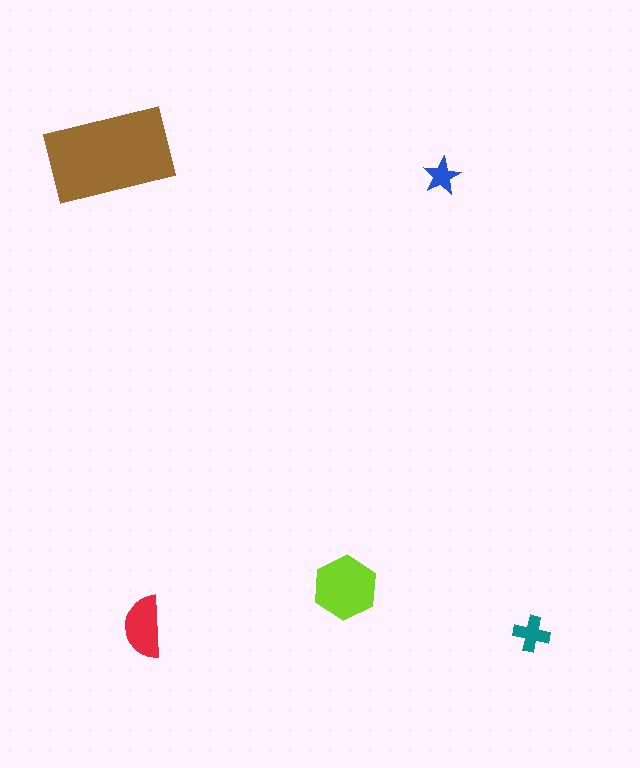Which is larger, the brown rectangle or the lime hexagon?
The brown rectangle.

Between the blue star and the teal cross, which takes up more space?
The teal cross.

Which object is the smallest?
The blue star.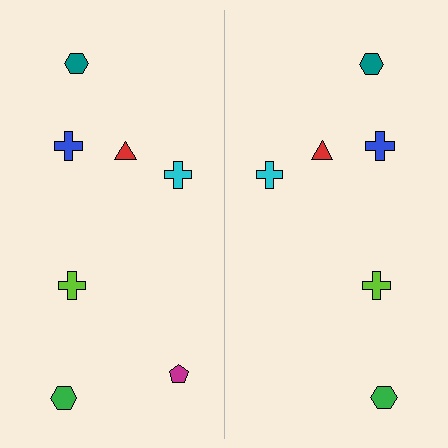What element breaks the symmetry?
A magenta pentagon is missing from the right side.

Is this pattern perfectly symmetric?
No, the pattern is not perfectly symmetric. A magenta pentagon is missing from the right side.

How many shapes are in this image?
There are 13 shapes in this image.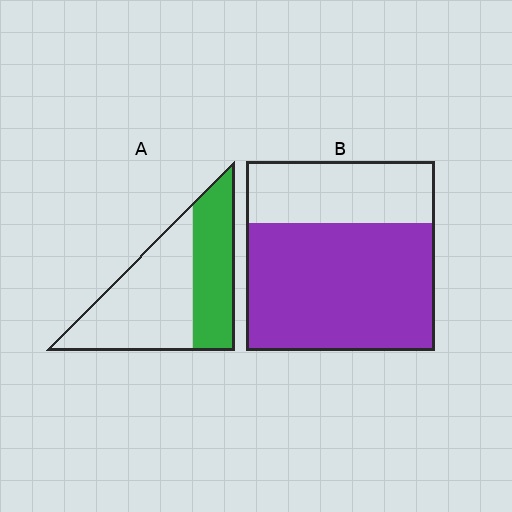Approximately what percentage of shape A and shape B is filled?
A is approximately 40% and B is approximately 65%.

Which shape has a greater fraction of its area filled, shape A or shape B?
Shape B.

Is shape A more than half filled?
No.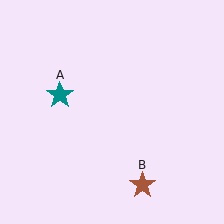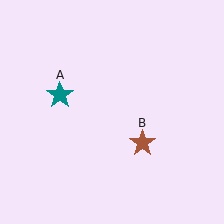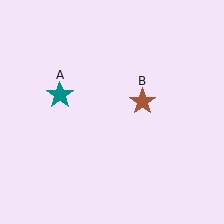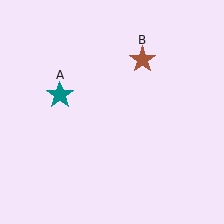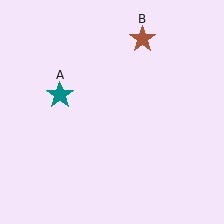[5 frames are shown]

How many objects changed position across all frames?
1 object changed position: brown star (object B).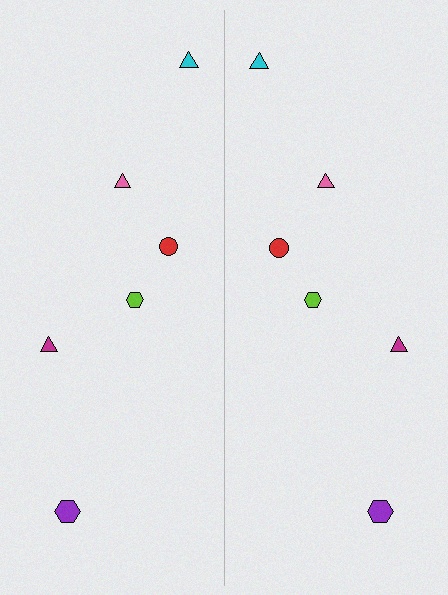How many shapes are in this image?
There are 12 shapes in this image.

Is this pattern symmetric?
Yes, this pattern has bilateral (reflection) symmetry.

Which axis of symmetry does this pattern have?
The pattern has a vertical axis of symmetry running through the center of the image.